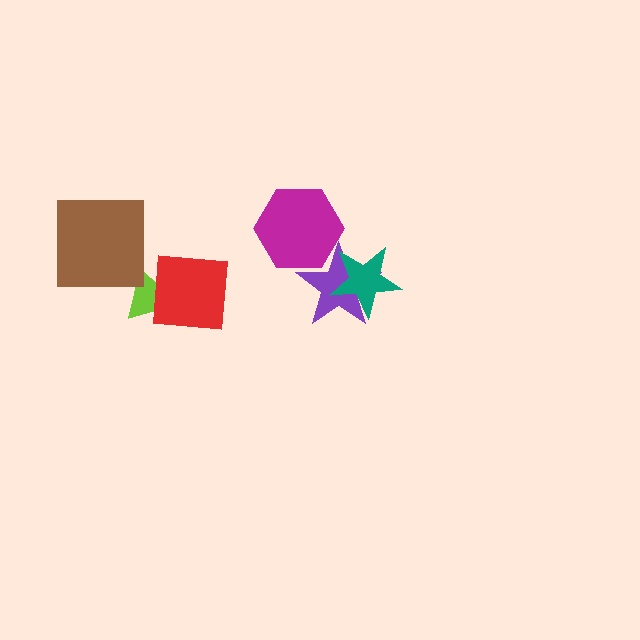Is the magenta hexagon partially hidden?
No, no other shape covers it.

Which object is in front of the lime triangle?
The red square is in front of the lime triangle.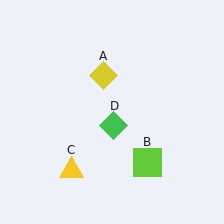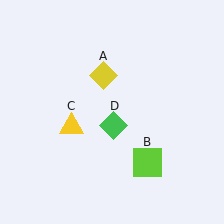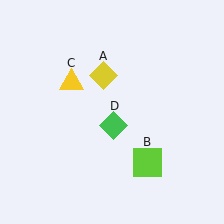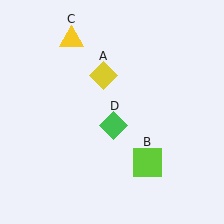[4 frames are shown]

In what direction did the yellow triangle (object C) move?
The yellow triangle (object C) moved up.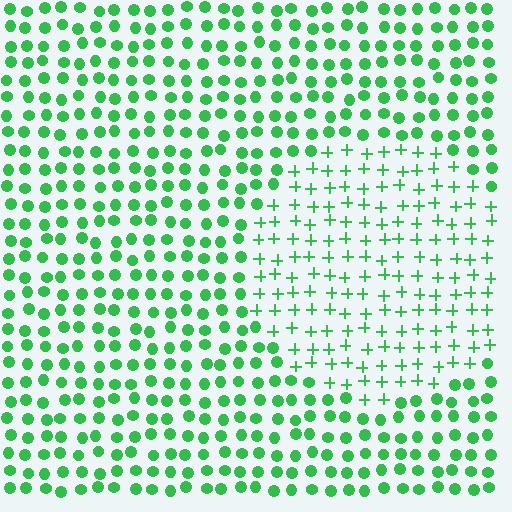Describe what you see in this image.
The image is filled with small green elements arranged in a uniform grid. A circle-shaped region contains plus signs, while the surrounding area contains circles. The boundary is defined purely by the change in element shape.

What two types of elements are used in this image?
The image uses plus signs inside the circle region and circles outside it.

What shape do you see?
I see a circle.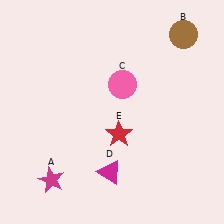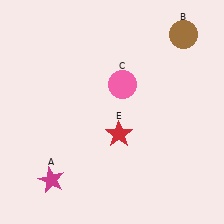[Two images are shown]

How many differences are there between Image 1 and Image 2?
There is 1 difference between the two images.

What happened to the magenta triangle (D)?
The magenta triangle (D) was removed in Image 2. It was in the bottom-left area of Image 1.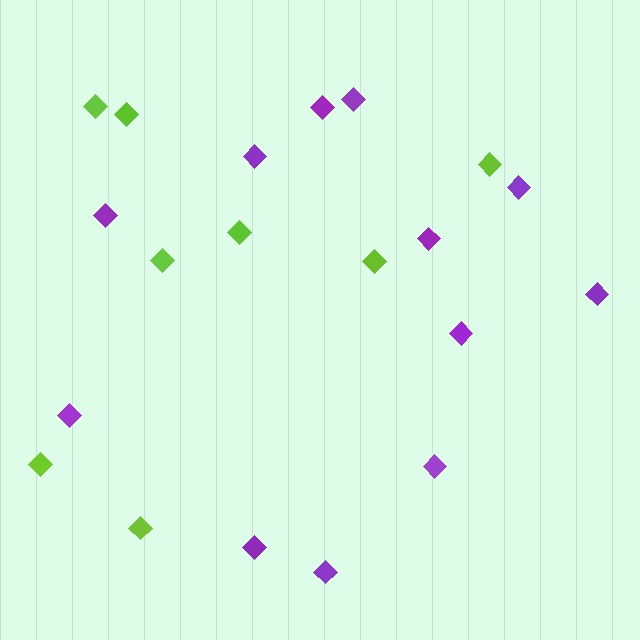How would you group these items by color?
There are 2 groups: one group of lime diamonds (8) and one group of purple diamonds (12).